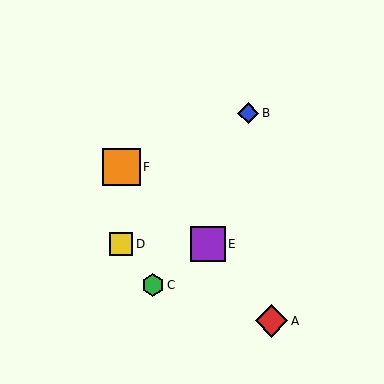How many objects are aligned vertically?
2 objects (D, F) are aligned vertically.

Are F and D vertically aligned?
Yes, both are at x≈121.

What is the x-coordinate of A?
Object A is at x≈272.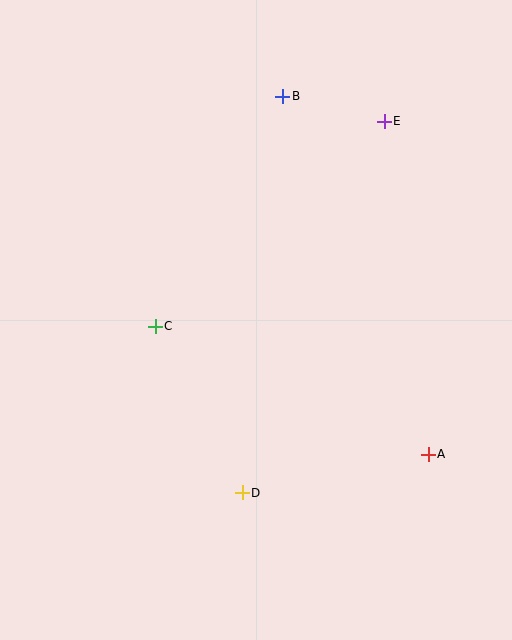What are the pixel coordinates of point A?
Point A is at (428, 454).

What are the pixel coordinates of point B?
Point B is at (283, 96).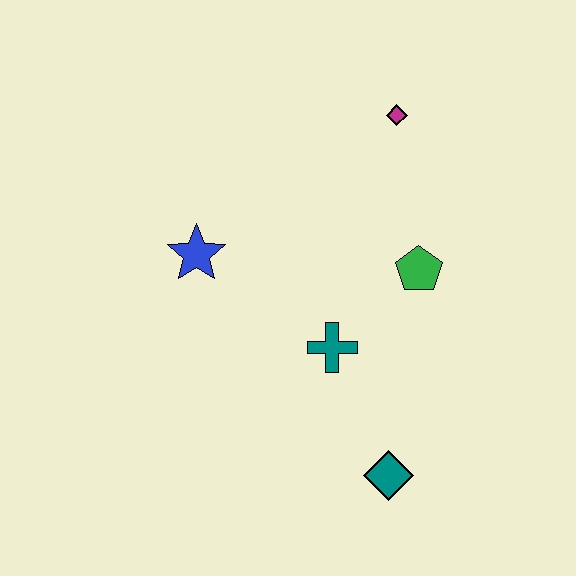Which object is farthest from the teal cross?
The magenta diamond is farthest from the teal cross.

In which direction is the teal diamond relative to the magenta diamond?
The teal diamond is below the magenta diamond.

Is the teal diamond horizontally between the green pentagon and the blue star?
Yes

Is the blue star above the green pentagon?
Yes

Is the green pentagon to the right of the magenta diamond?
Yes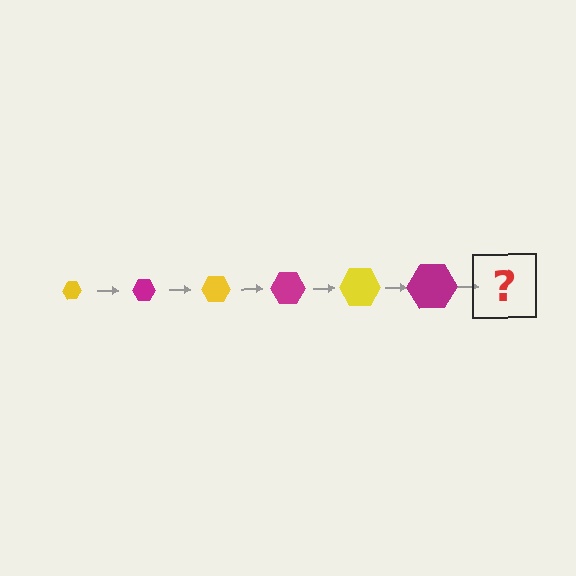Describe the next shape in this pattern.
It should be a yellow hexagon, larger than the previous one.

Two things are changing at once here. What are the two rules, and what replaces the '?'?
The two rules are that the hexagon grows larger each step and the color cycles through yellow and magenta. The '?' should be a yellow hexagon, larger than the previous one.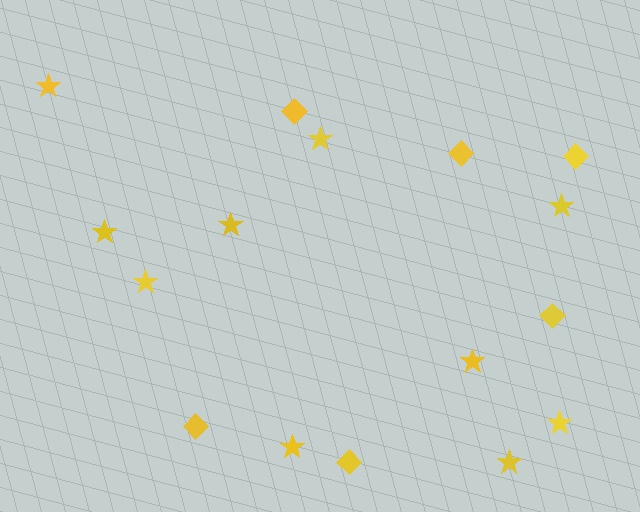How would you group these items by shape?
There are 2 groups: one group of stars (10) and one group of diamonds (6).